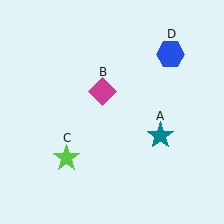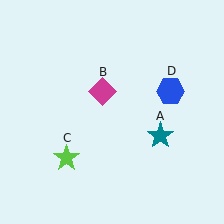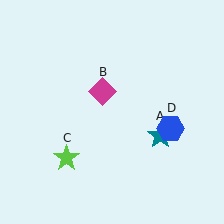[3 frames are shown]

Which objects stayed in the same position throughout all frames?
Teal star (object A) and magenta diamond (object B) and lime star (object C) remained stationary.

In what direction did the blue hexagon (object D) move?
The blue hexagon (object D) moved down.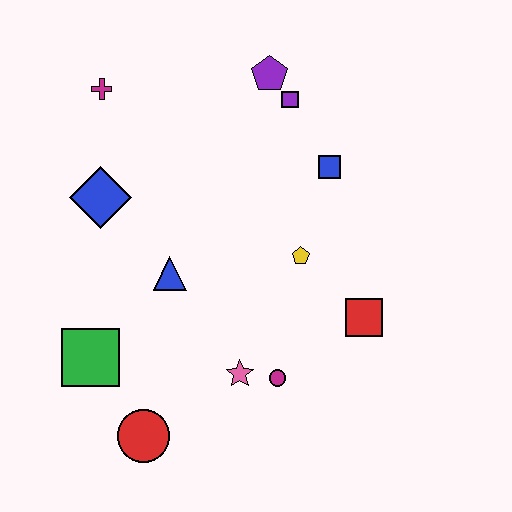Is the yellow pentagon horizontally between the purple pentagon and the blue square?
Yes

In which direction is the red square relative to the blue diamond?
The red square is to the right of the blue diamond.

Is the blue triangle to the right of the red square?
No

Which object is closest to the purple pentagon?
The purple square is closest to the purple pentagon.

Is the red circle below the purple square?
Yes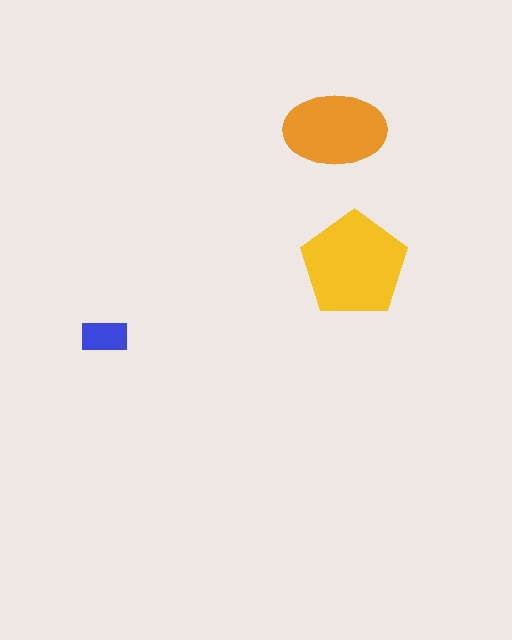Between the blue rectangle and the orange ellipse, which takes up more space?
The orange ellipse.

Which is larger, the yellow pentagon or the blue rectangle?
The yellow pentagon.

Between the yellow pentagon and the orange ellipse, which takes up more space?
The yellow pentagon.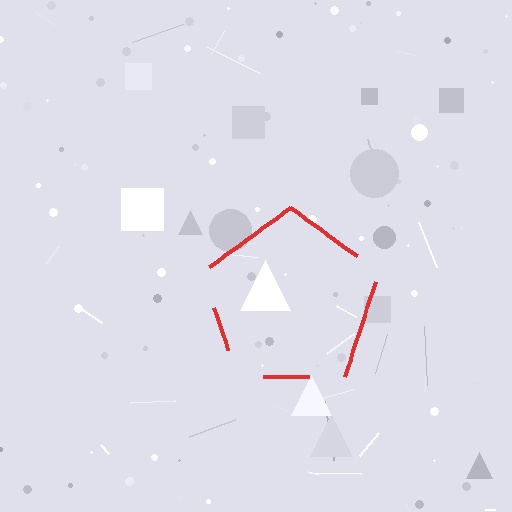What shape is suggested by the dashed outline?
The dashed outline suggests a pentagon.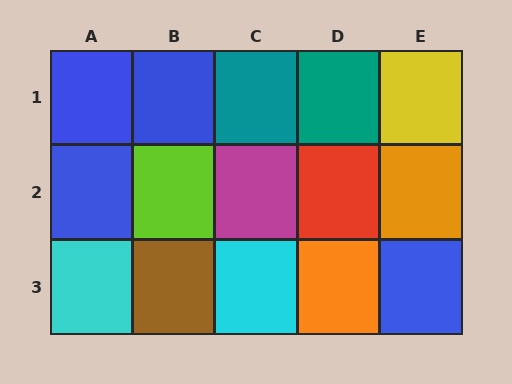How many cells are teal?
2 cells are teal.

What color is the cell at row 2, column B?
Lime.